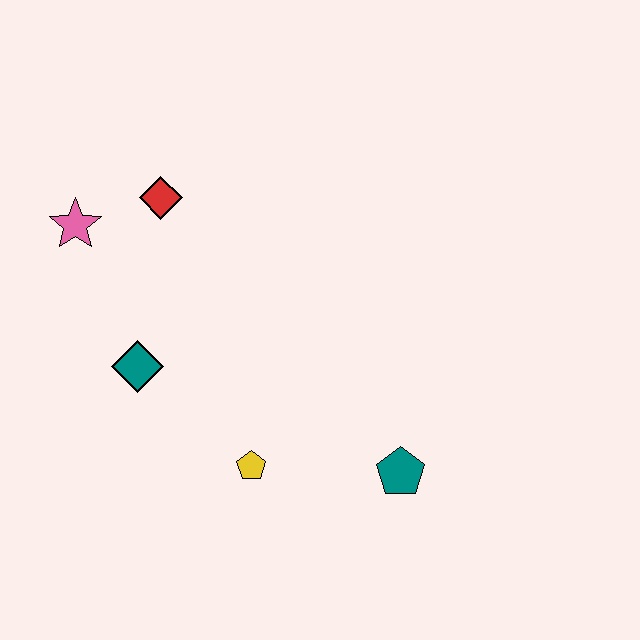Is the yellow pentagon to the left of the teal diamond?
No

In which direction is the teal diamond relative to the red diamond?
The teal diamond is below the red diamond.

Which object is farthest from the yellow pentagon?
The pink star is farthest from the yellow pentagon.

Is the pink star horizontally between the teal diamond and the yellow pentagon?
No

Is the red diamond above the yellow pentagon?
Yes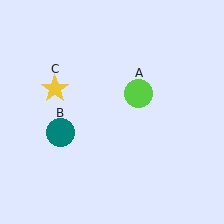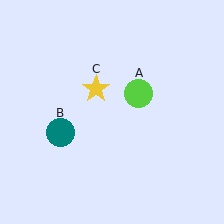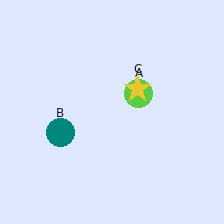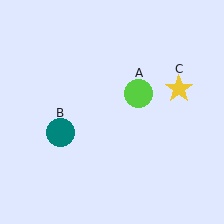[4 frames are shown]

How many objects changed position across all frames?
1 object changed position: yellow star (object C).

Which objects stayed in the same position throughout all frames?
Lime circle (object A) and teal circle (object B) remained stationary.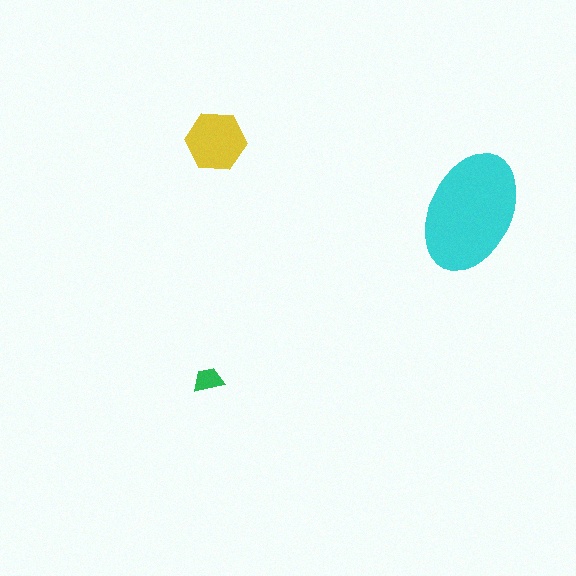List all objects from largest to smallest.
The cyan ellipse, the yellow hexagon, the green trapezoid.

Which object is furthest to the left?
The green trapezoid is leftmost.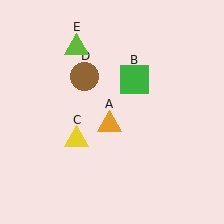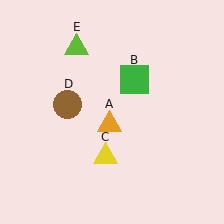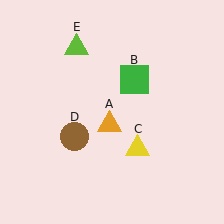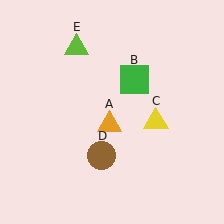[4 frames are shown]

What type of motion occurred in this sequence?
The yellow triangle (object C), brown circle (object D) rotated counterclockwise around the center of the scene.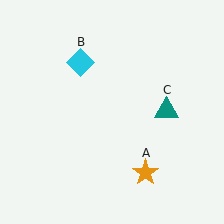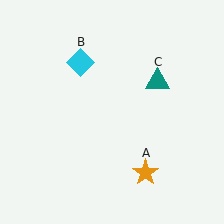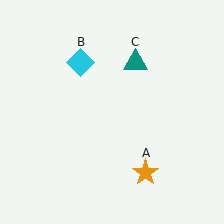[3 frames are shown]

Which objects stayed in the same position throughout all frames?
Orange star (object A) and cyan diamond (object B) remained stationary.